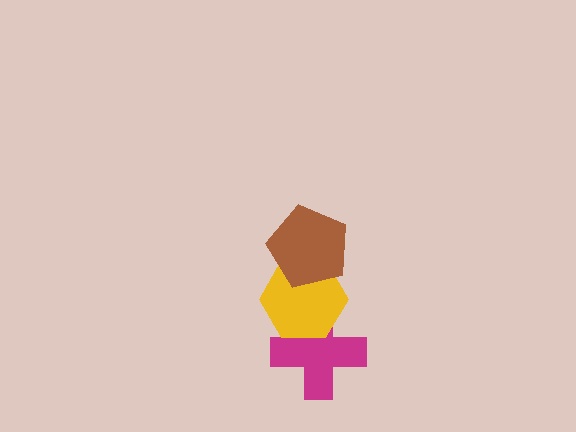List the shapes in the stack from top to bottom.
From top to bottom: the brown pentagon, the yellow hexagon, the magenta cross.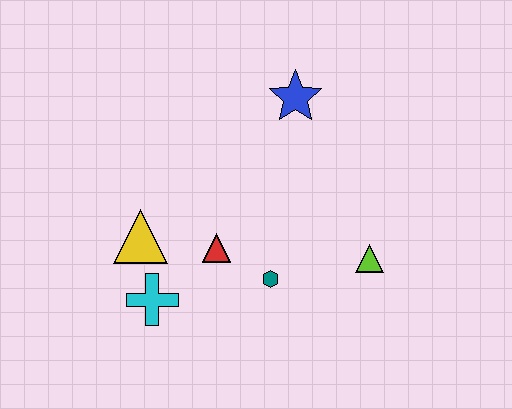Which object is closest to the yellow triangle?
The cyan cross is closest to the yellow triangle.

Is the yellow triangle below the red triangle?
No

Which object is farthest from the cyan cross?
The blue star is farthest from the cyan cross.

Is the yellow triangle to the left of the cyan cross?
Yes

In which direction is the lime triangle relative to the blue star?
The lime triangle is below the blue star.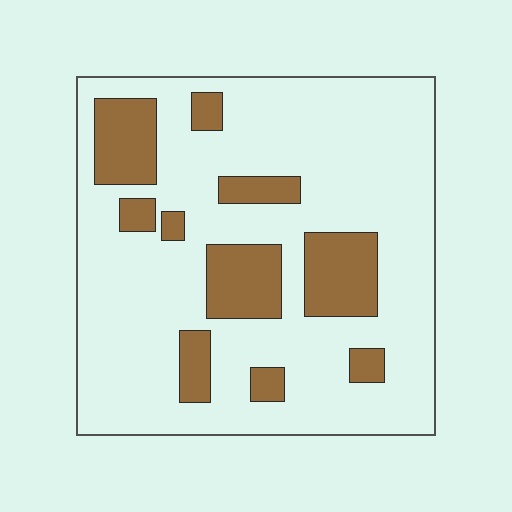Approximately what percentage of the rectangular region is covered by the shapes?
Approximately 20%.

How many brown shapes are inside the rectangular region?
10.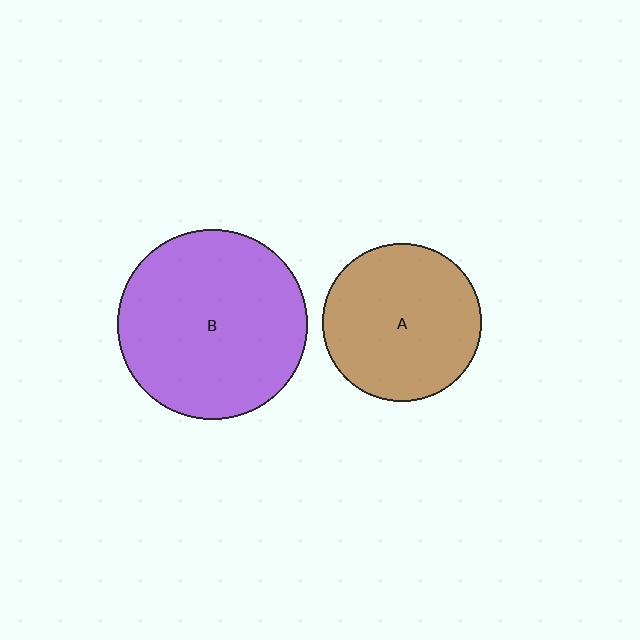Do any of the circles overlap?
No, none of the circles overlap.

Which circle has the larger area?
Circle B (purple).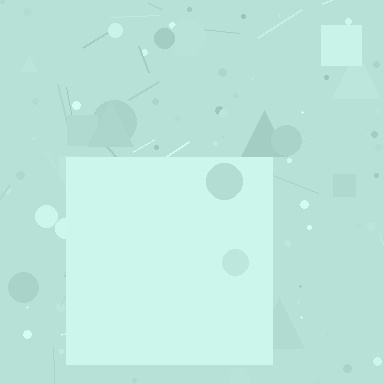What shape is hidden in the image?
A square is hidden in the image.